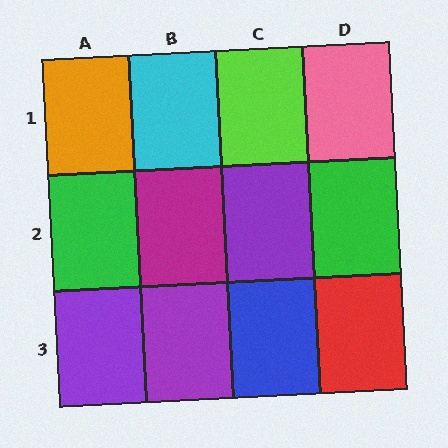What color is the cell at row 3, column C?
Blue.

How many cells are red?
1 cell is red.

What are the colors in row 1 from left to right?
Orange, cyan, lime, pink.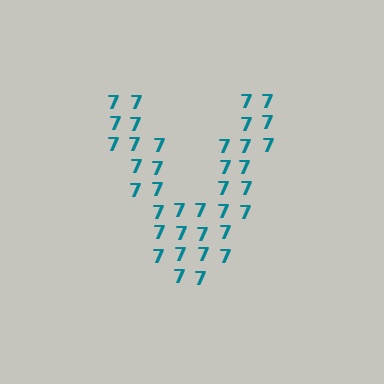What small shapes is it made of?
It is made of small digit 7's.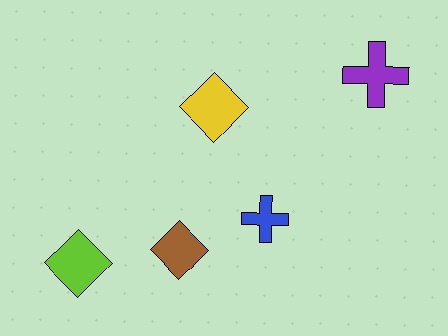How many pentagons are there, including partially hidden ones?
There are no pentagons.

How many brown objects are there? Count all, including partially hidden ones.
There is 1 brown object.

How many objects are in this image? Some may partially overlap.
There are 5 objects.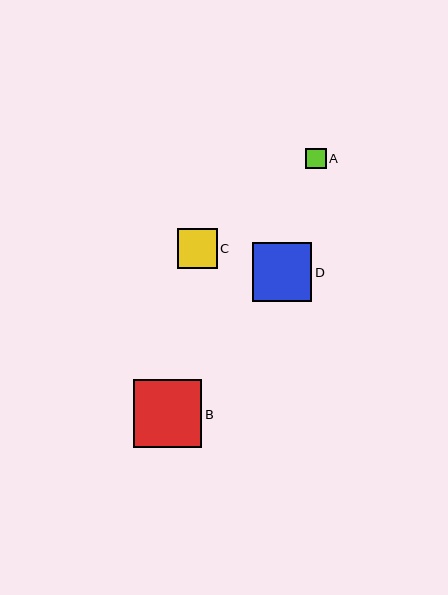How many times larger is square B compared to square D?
Square B is approximately 1.1 times the size of square D.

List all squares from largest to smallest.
From largest to smallest: B, D, C, A.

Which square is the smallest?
Square A is the smallest with a size of approximately 20 pixels.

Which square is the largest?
Square B is the largest with a size of approximately 68 pixels.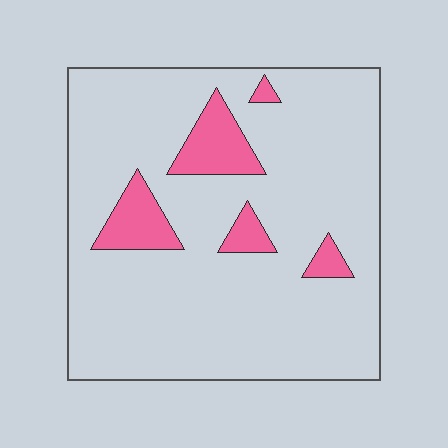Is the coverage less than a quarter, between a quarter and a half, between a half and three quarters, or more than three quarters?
Less than a quarter.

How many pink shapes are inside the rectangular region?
5.